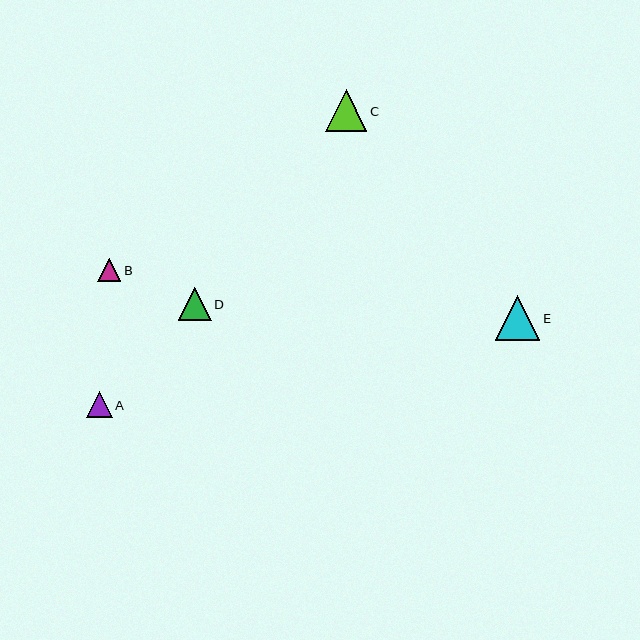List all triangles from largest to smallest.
From largest to smallest: E, C, D, A, B.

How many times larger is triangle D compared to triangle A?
Triangle D is approximately 1.3 times the size of triangle A.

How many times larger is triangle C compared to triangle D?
Triangle C is approximately 1.3 times the size of triangle D.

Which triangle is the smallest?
Triangle B is the smallest with a size of approximately 23 pixels.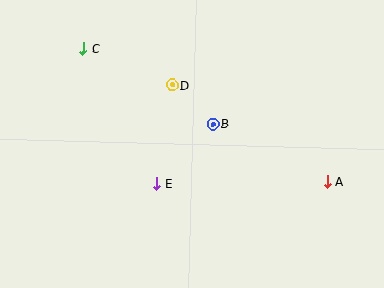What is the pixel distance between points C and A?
The distance between C and A is 278 pixels.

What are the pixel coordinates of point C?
Point C is at (83, 49).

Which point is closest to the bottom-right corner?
Point A is closest to the bottom-right corner.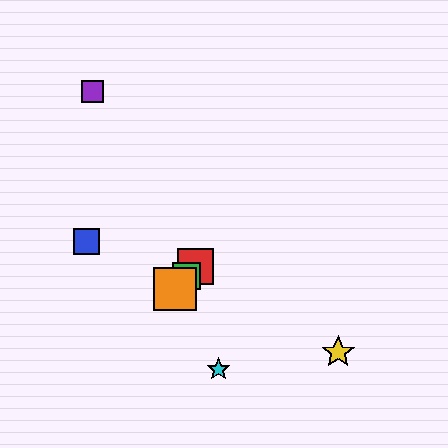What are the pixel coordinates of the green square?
The green square is at (186, 276).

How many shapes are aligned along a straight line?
3 shapes (the red square, the green square, the orange square) are aligned along a straight line.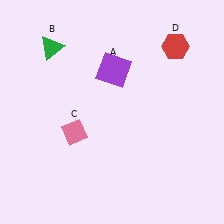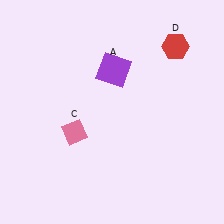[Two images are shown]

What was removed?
The green triangle (B) was removed in Image 2.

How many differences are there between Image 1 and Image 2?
There is 1 difference between the two images.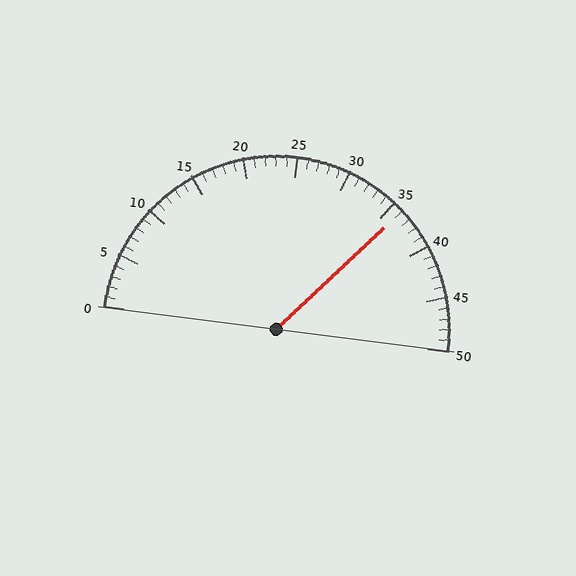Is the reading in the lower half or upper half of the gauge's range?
The reading is in the upper half of the range (0 to 50).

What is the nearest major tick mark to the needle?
The nearest major tick mark is 35.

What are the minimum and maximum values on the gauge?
The gauge ranges from 0 to 50.